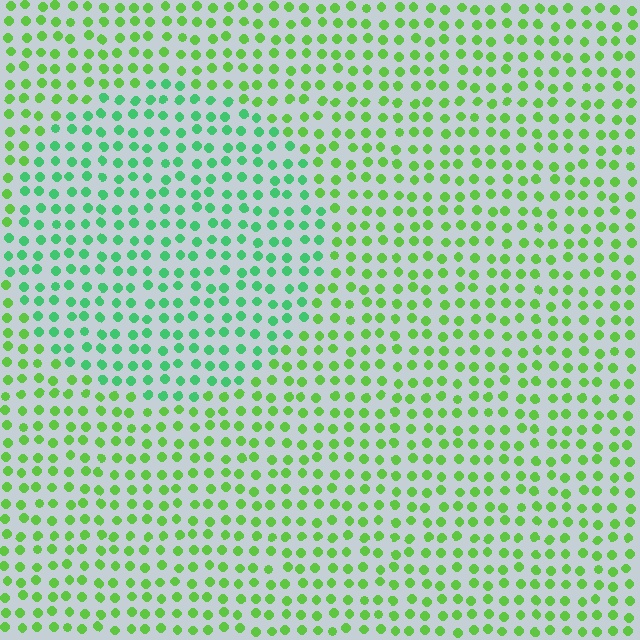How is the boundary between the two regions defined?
The boundary is defined purely by a slight shift in hue (about 34 degrees). Spacing, size, and orientation are identical on both sides.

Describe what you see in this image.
The image is filled with small lime elements in a uniform arrangement. A circle-shaped region is visible where the elements are tinted to a slightly different hue, forming a subtle color boundary.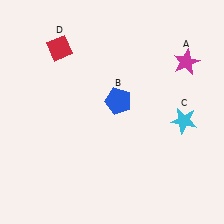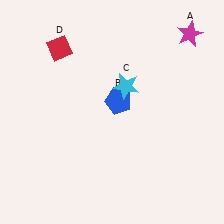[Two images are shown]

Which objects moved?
The objects that moved are: the magenta star (A), the cyan star (C).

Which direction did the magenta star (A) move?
The magenta star (A) moved up.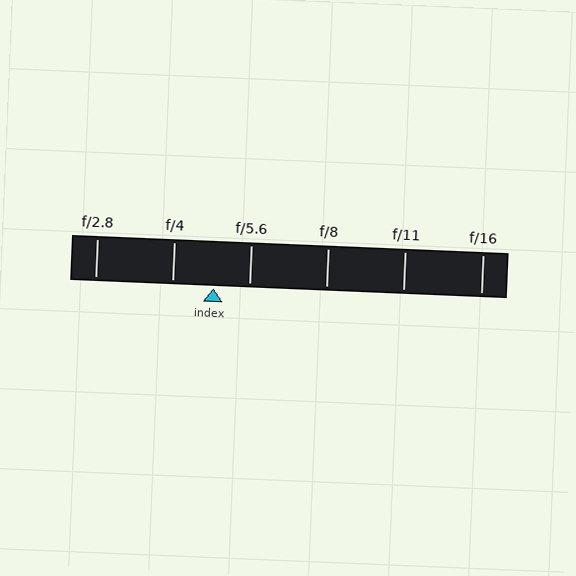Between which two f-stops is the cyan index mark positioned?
The index mark is between f/4 and f/5.6.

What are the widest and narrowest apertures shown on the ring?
The widest aperture shown is f/2.8 and the narrowest is f/16.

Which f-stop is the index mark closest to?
The index mark is closest to f/5.6.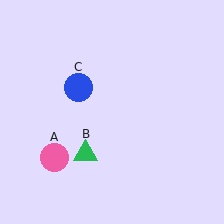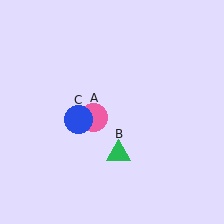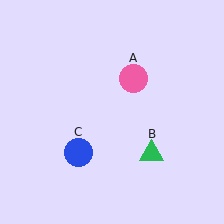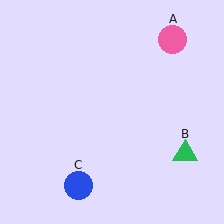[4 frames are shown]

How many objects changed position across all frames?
3 objects changed position: pink circle (object A), green triangle (object B), blue circle (object C).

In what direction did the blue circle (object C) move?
The blue circle (object C) moved down.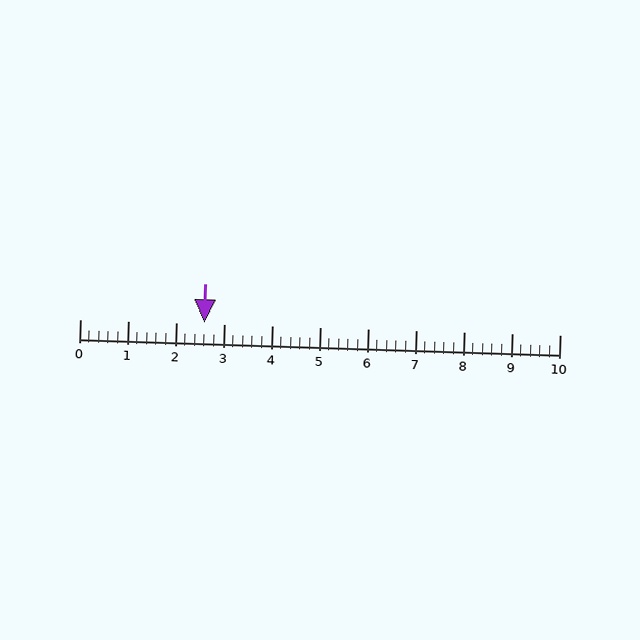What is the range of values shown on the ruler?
The ruler shows values from 0 to 10.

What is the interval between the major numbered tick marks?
The major tick marks are spaced 1 units apart.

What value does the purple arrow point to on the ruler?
The purple arrow points to approximately 2.6.